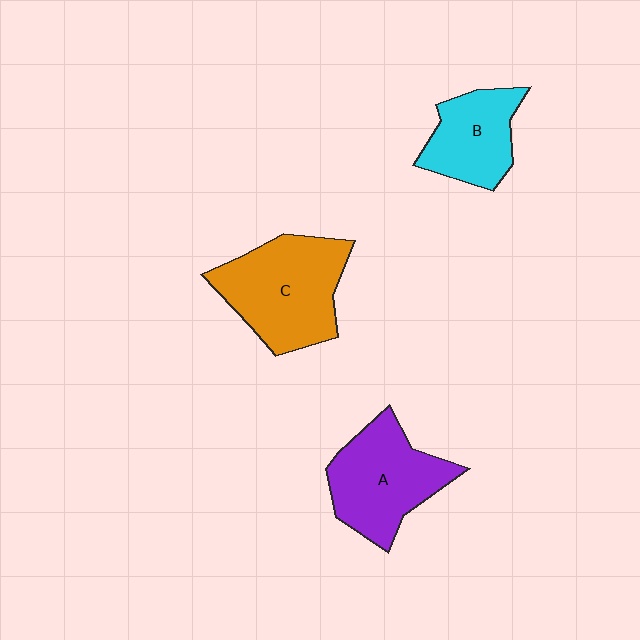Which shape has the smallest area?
Shape B (cyan).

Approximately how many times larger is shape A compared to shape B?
Approximately 1.3 times.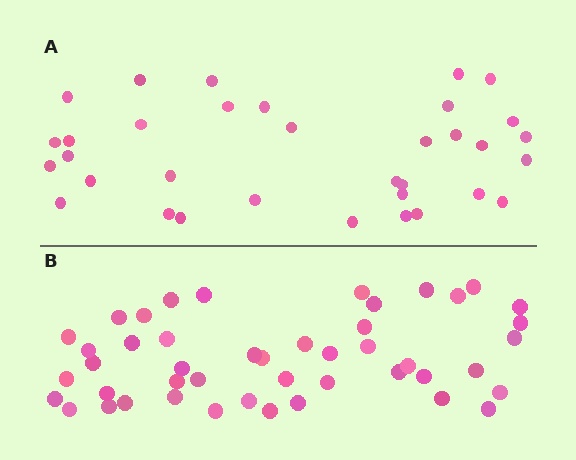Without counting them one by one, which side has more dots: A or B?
Region B (the bottom region) has more dots.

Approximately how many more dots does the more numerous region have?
Region B has roughly 12 or so more dots than region A.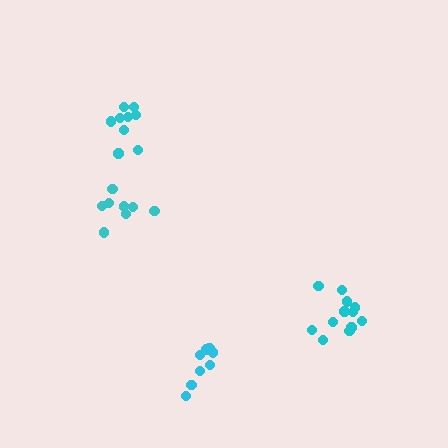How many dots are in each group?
Group 1: 9 dots, Group 2: 13 dots, Group 3: 8 dots, Group 4: 8 dots (38 total).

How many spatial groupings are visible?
There are 4 spatial groupings.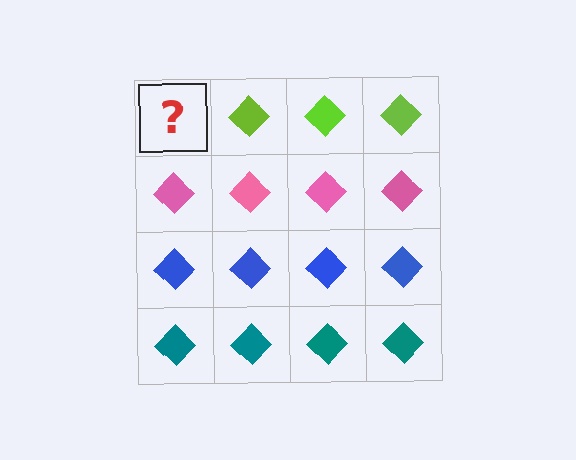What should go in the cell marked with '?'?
The missing cell should contain a lime diamond.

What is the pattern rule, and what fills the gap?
The rule is that each row has a consistent color. The gap should be filled with a lime diamond.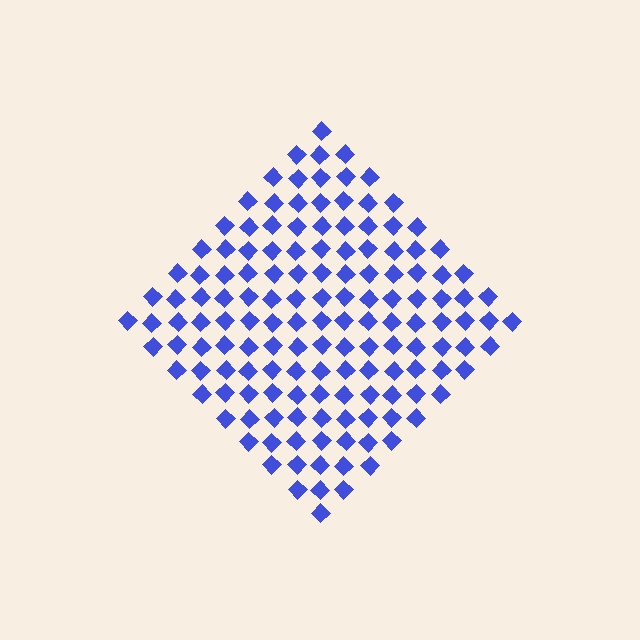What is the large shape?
The large shape is a diamond.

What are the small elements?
The small elements are diamonds.